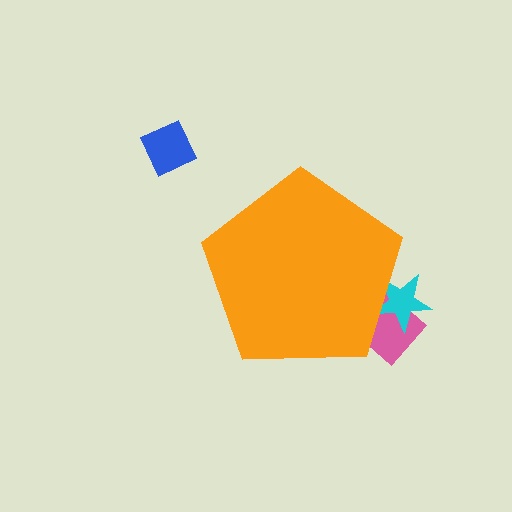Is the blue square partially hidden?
No, the blue square is fully visible.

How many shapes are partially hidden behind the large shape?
2 shapes are partially hidden.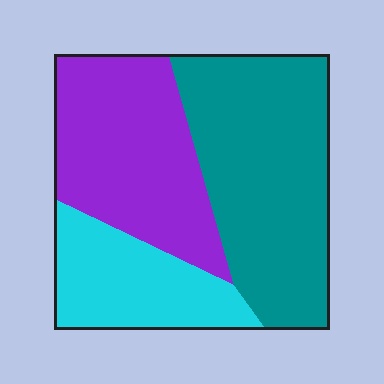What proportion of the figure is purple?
Purple covers about 35% of the figure.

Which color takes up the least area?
Cyan, at roughly 20%.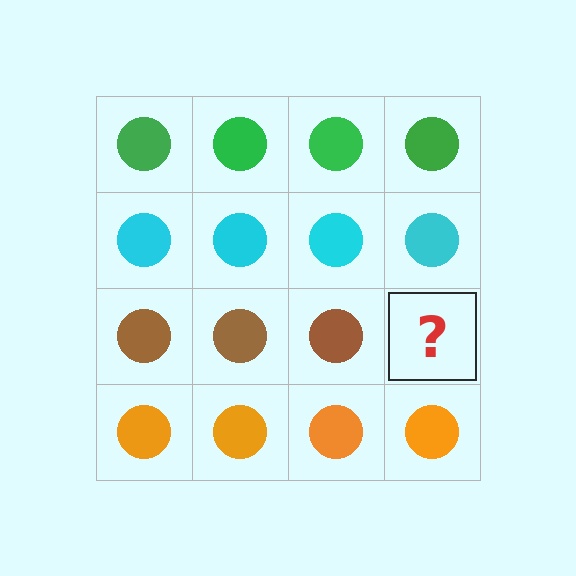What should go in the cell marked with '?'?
The missing cell should contain a brown circle.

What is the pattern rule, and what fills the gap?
The rule is that each row has a consistent color. The gap should be filled with a brown circle.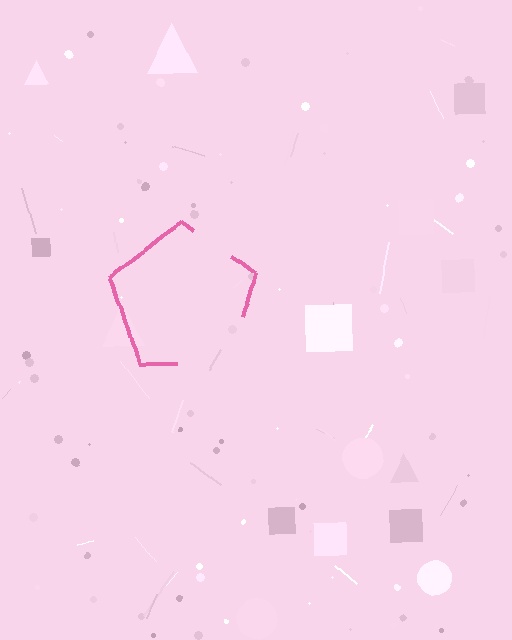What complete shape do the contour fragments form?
The contour fragments form a pentagon.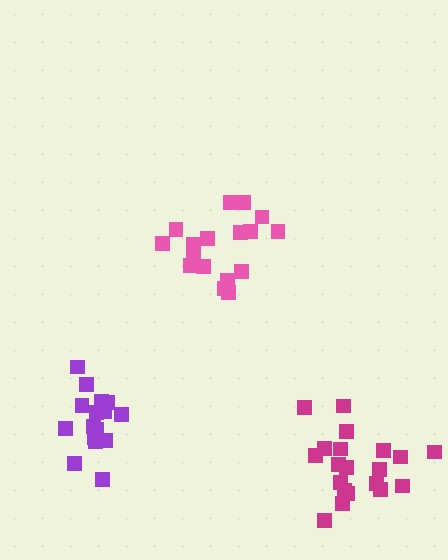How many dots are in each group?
Group 1: 17 dots, Group 2: 20 dots, Group 3: 18 dots (55 total).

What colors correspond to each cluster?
The clusters are colored: purple, magenta, pink.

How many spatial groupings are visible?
There are 3 spatial groupings.